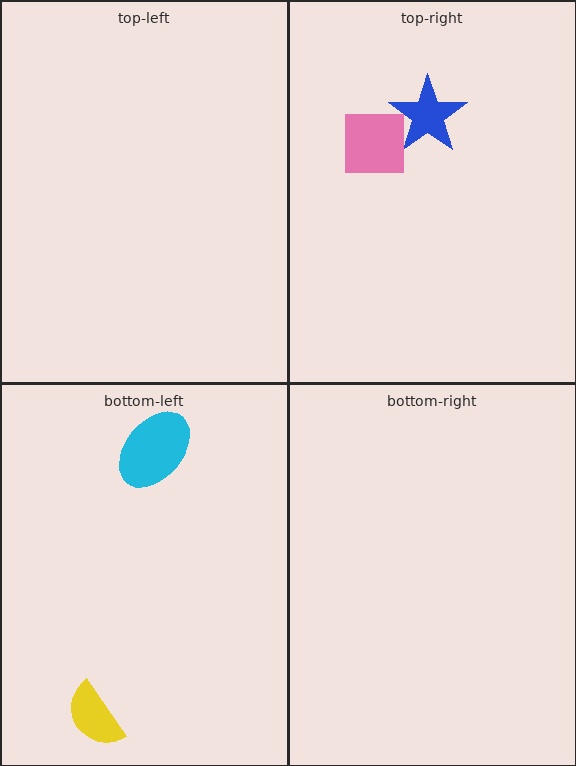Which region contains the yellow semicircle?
The bottom-left region.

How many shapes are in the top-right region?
2.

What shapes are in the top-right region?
The blue star, the pink square.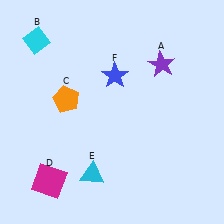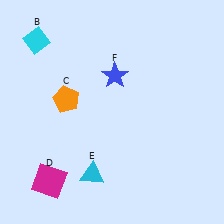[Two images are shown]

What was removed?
The purple star (A) was removed in Image 2.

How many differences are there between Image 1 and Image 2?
There is 1 difference between the two images.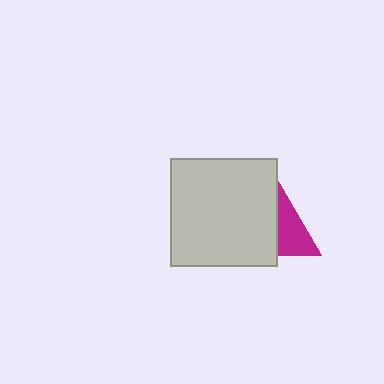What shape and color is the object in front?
The object in front is a light gray square.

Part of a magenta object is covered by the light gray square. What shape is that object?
It is a triangle.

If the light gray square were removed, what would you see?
You would see the complete magenta triangle.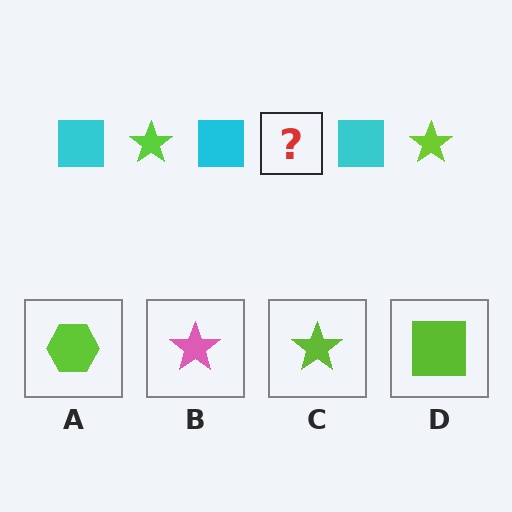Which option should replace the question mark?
Option C.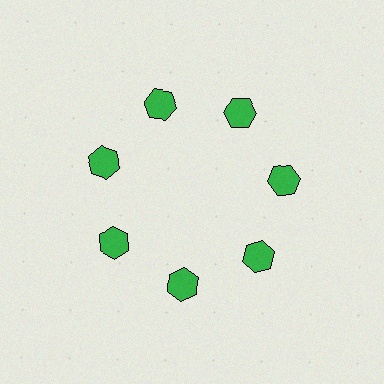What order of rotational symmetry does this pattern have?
This pattern has 7-fold rotational symmetry.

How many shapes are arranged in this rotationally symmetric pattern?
There are 7 shapes, arranged in 7 groups of 1.